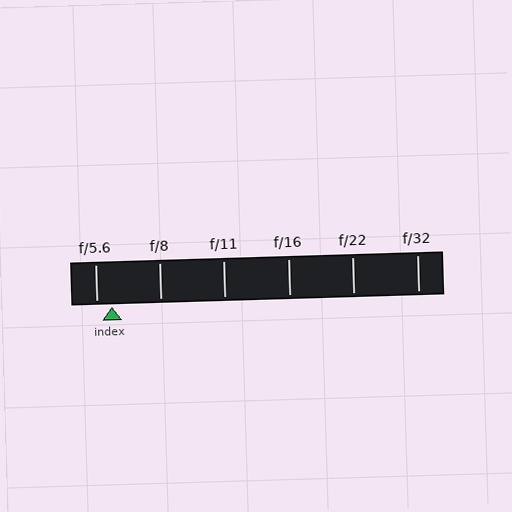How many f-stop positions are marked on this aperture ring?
There are 6 f-stop positions marked.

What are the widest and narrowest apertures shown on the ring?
The widest aperture shown is f/5.6 and the narrowest is f/32.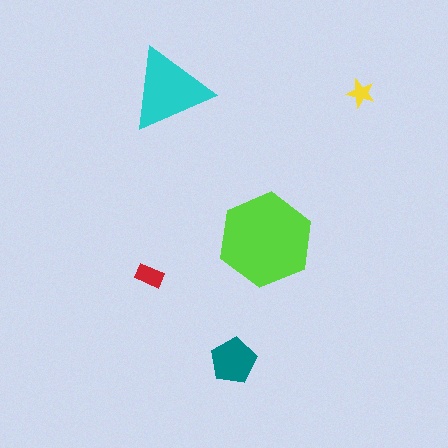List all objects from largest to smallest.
The lime hexagon, the cyan triangle, the teal pentagon, the red rectangle, the yellow star.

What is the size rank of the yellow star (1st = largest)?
5th.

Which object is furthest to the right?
The yellow star is rightmost.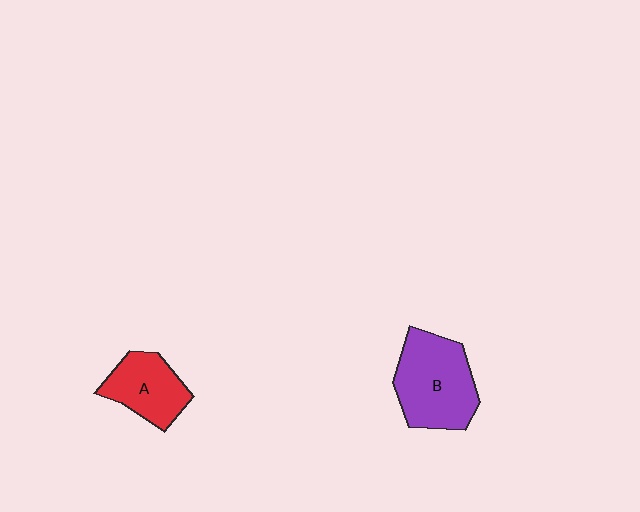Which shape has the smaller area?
Shape A (red).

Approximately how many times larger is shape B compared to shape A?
Approximately 1.5 times.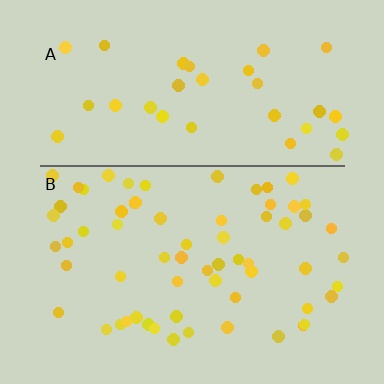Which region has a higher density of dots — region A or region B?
B (the bottom).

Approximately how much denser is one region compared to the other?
Approximately 1.8× — region B over region A.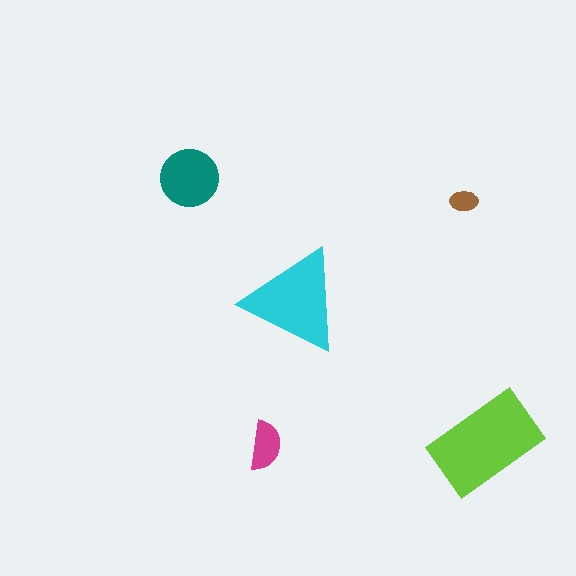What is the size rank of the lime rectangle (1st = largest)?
1st.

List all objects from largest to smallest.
The lime rectangle, the cyan triangle, the teal circle, the magenta semicircle, the brown ellipse.